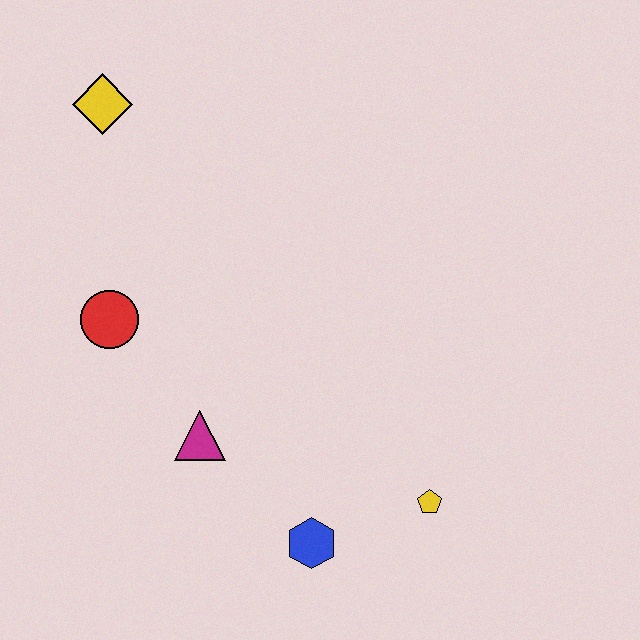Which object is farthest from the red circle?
The yellow pentagon is farthest from the red circle.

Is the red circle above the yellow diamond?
No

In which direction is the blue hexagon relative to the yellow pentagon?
The blue hexagon is to the left of the yellow pentagon.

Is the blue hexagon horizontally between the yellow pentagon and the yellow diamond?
Yes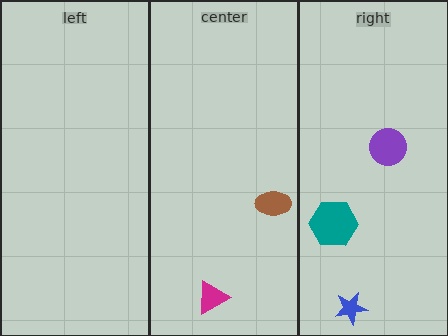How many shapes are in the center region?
2.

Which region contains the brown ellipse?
The center region.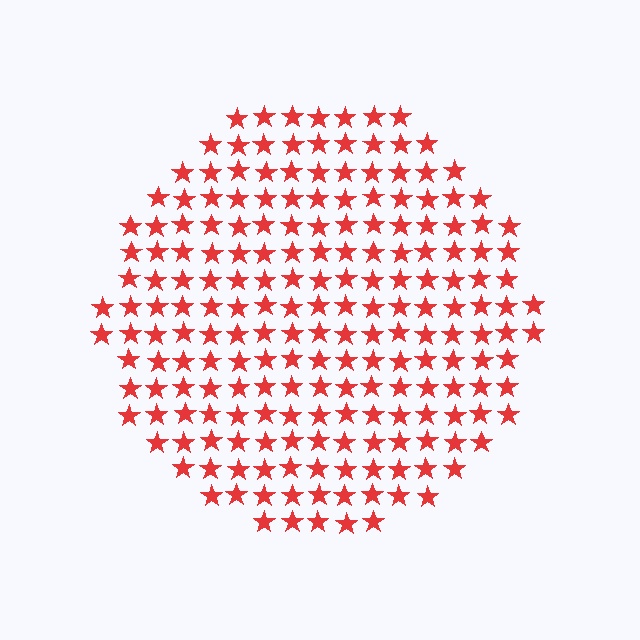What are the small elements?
The small elements are stars.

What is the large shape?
The large shape is a circle.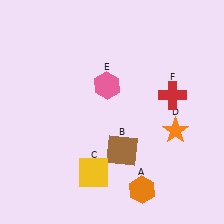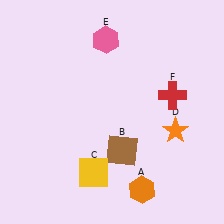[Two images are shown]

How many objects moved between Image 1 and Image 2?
1 object moved between the two images.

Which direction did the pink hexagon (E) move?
The pink hexagon (E) moved up.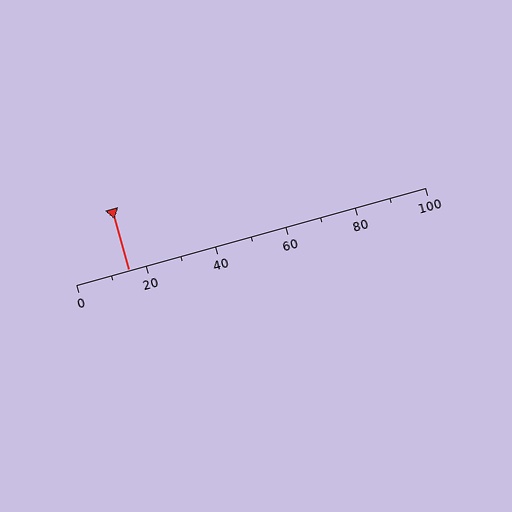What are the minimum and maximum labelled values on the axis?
The axis runs from 0 to 100.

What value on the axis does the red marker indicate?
The marker indicates approximately 15.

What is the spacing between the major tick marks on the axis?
The major ticks are spaced 20 apart.